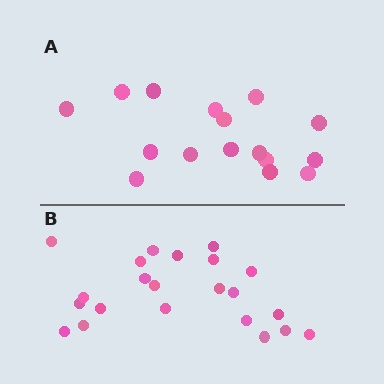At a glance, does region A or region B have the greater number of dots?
Region B (the bottom region) has more dots.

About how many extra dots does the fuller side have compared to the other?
Region B has about 6 more dots than region A.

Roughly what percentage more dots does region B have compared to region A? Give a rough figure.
About 40% more.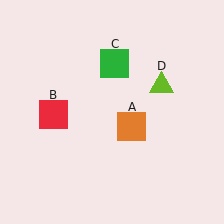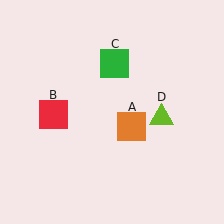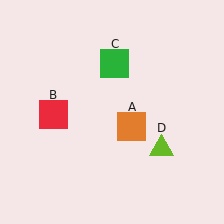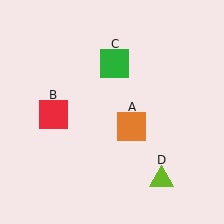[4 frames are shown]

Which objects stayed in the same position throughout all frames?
Orange square (object A) and red square (object B) and green square (object C) remained stationary.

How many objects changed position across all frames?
1 object changed position: lime triangle (object D).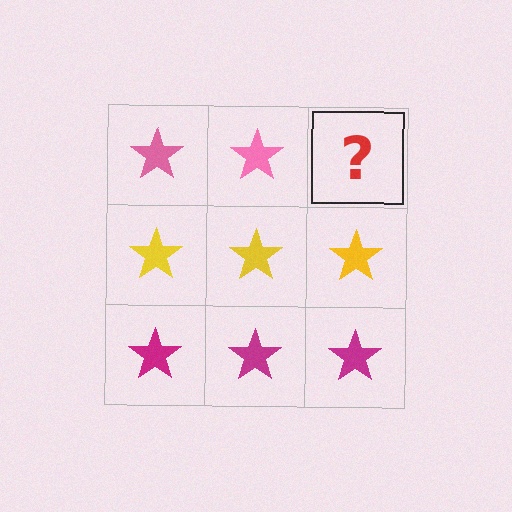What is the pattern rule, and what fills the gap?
The rule is that each row has a consistent color. The gap should be filled with a pink star.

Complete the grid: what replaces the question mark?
The question mark should be replaced with a pink star.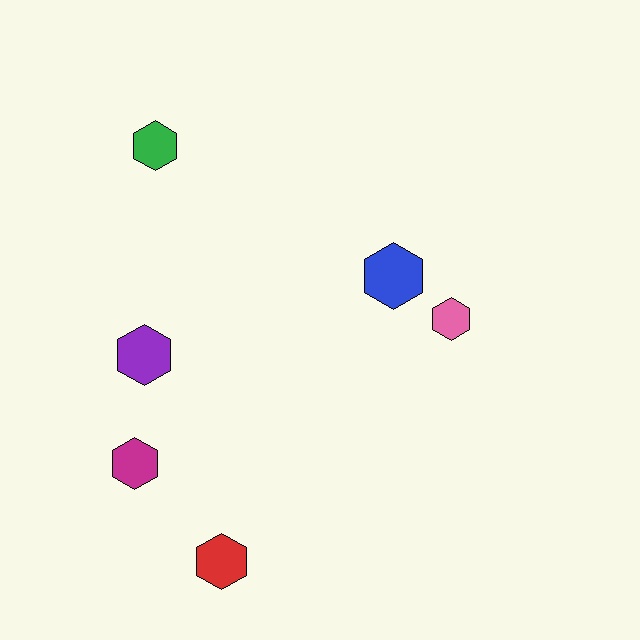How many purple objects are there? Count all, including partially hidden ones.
There is 1 purple object.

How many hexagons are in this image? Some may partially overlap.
There are 6 hexagons.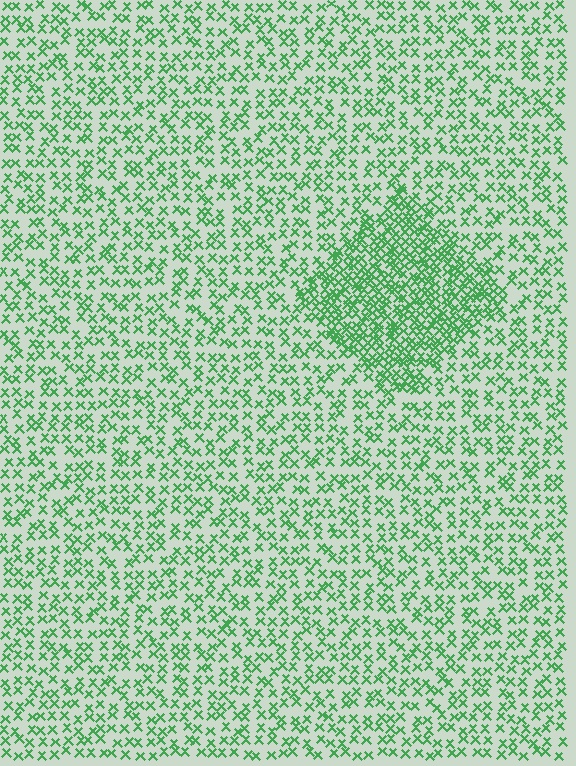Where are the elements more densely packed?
The elements are more densely packed inside the diamond boundary.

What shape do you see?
I see a diamond.